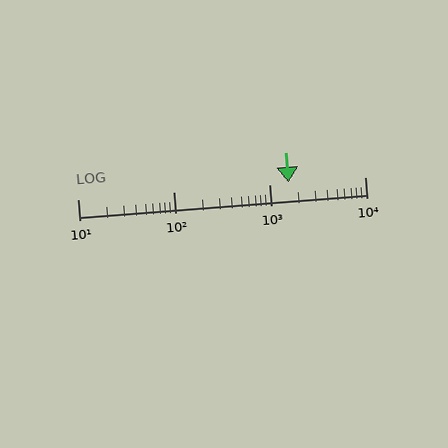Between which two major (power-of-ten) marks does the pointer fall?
The pointer is between 1000 and 10000.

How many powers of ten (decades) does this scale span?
The scale spans 3 decades, from 10 to 10000.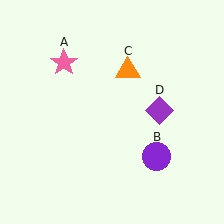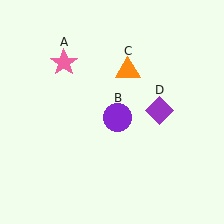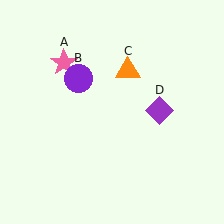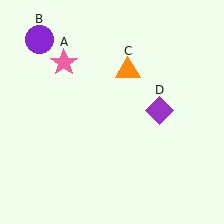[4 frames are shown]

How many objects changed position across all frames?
1 object changed position: purple circle (object B).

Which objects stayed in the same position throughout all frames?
Pink star (object A) and orange triangle (object C) and purple diamond (object D) remained stationary.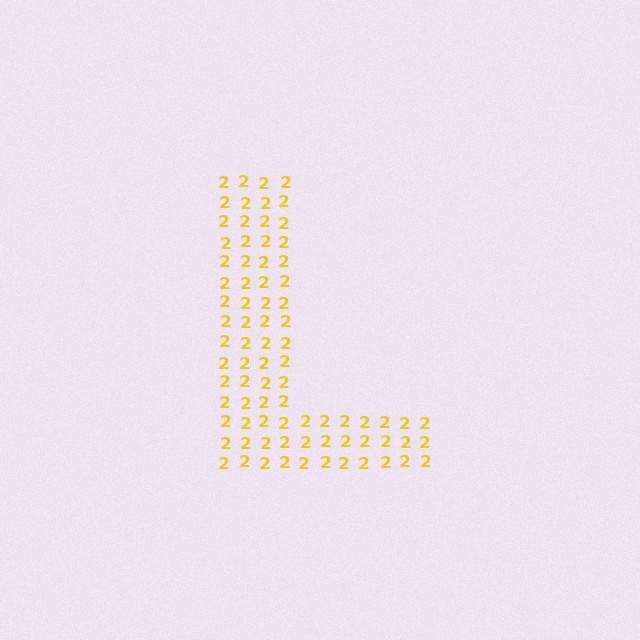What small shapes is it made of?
It is made of small digit 2's.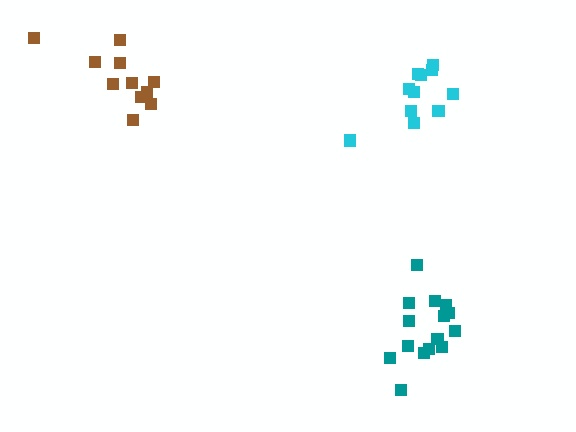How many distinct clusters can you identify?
There are 3 distinct clusters.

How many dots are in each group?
Group 1: 11 dots, Group 2: 15 dots, Group 3: 11 dots (37 total).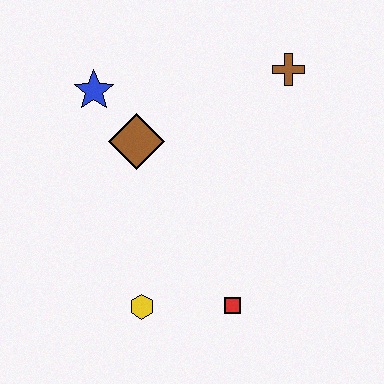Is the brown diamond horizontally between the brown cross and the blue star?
Yes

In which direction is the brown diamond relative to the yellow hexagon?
The brown diamond is above the yellow hexagon.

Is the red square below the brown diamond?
Yes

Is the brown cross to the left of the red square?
No